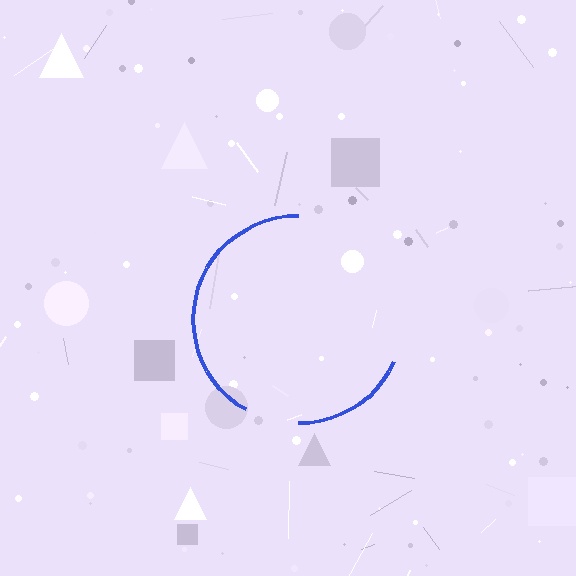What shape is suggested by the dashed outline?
The dashed outline suggests a circle.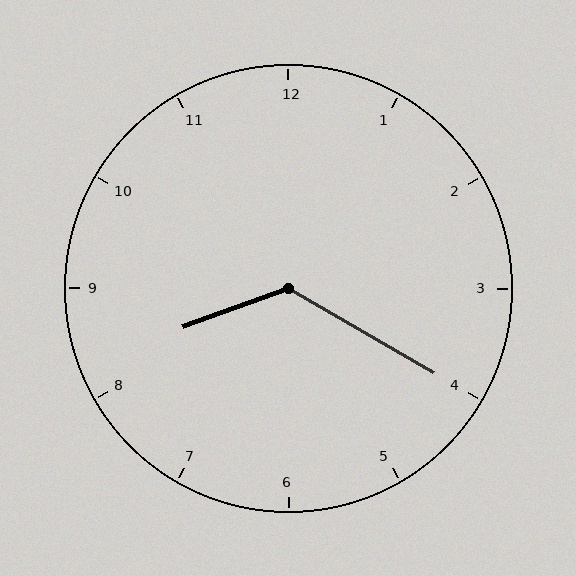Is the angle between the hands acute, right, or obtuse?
It is obtuse.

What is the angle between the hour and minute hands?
Approximately 130 degrees.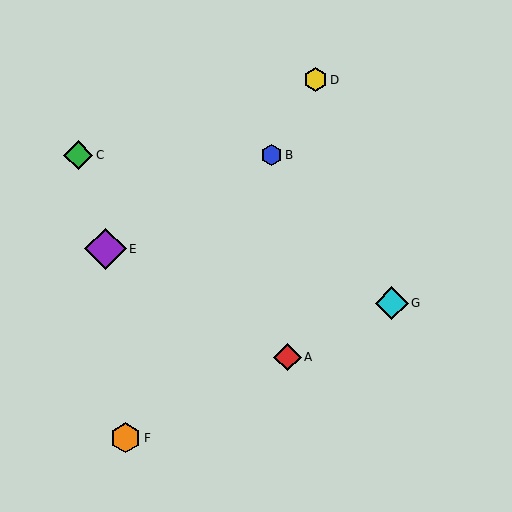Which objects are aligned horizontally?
Objects B, C are aligned horizontally.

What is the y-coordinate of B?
Object B is at y≈155.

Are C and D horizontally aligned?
No, C is at y≈155 and D is at y≈80.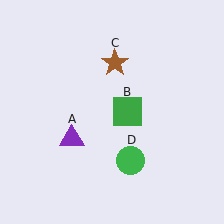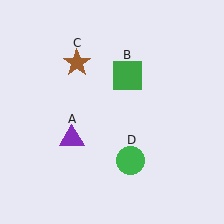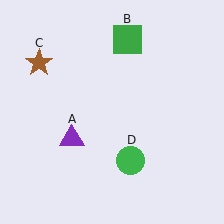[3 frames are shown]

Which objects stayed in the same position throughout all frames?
Purple triangle (object A) and green circle (object D) remained stationary.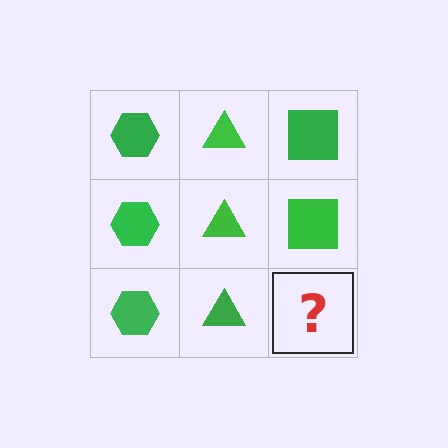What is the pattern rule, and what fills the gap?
The rule is that each column has a consistent shape. The gap should be filled with a green square.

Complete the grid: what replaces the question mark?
The question mark should be replaced with a green square.